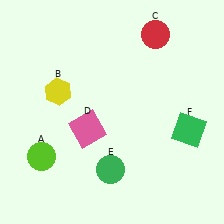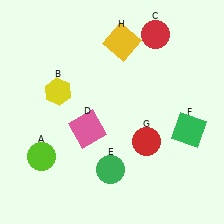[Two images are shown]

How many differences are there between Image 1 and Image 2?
There are 2 differences between the two images.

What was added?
A red circle (G), a yellow square (H) were added in Image 2.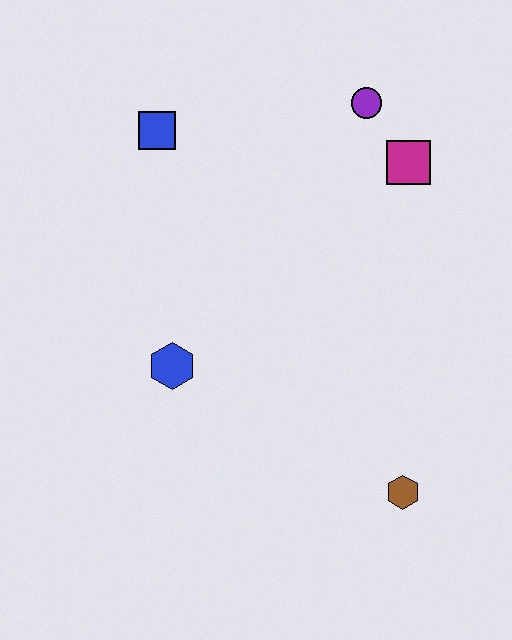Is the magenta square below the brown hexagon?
No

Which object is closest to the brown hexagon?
The blue hexagon is closest to the brown hexagon.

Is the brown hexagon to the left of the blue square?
No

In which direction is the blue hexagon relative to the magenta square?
The blue hexagon is to the left of the magenta square.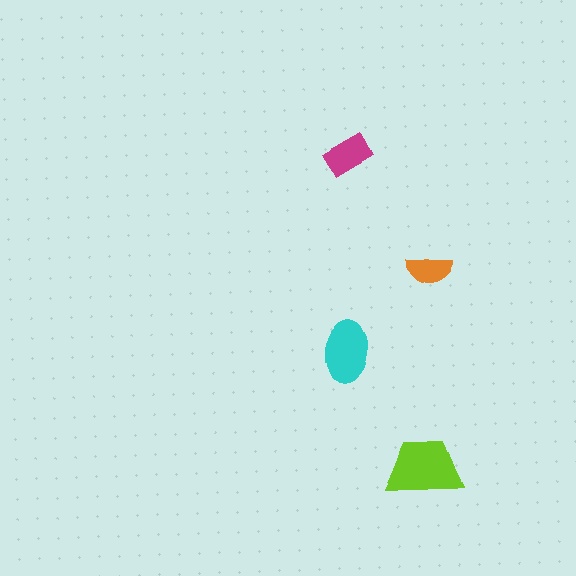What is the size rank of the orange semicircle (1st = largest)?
4th.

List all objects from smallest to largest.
The orange semicircle, the magenta rectangle, the cyan ellipse, the lime trapezoid.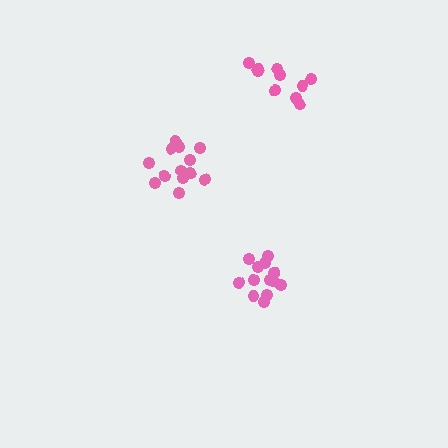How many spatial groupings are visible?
There are 3 spatial groupings.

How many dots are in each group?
Group 1: 10 dots, Group 2: 13 dots, Group 3: 13 dots (36 total).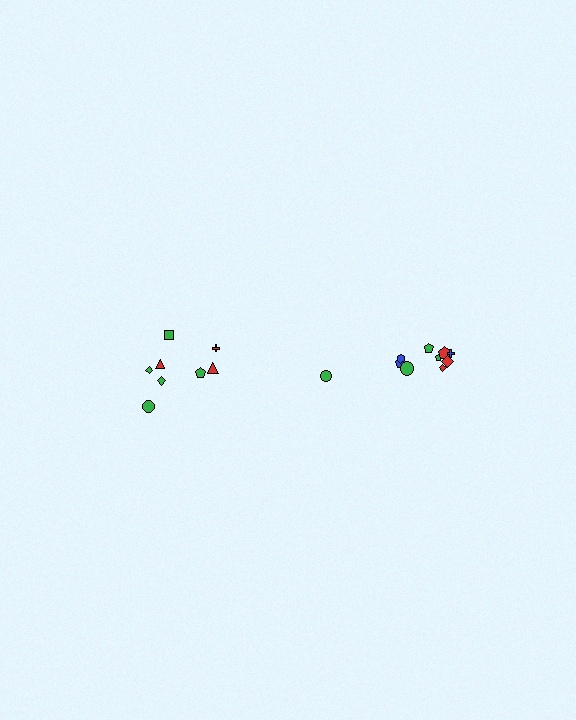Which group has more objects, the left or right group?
The right group.